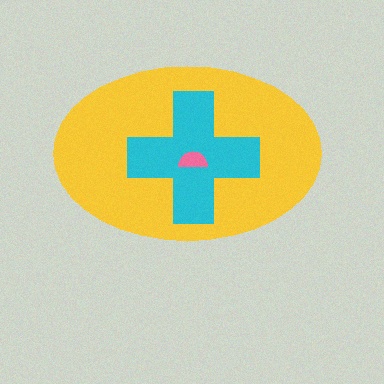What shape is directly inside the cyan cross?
The pink semicircle.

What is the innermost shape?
The pink semicircle.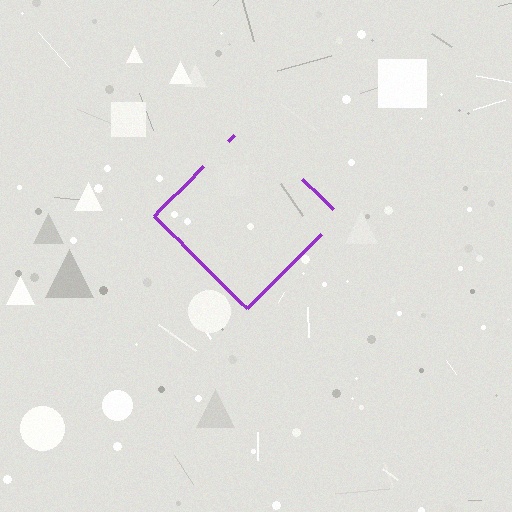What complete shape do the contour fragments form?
The contour fragments form a diamond.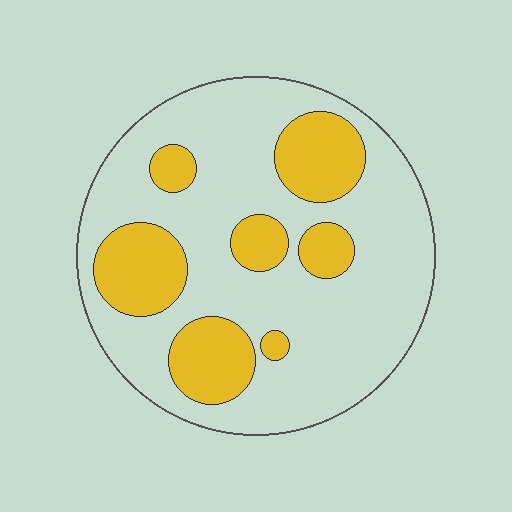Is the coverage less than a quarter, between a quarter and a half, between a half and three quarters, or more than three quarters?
Between a quarter and a half.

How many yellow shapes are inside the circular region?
7.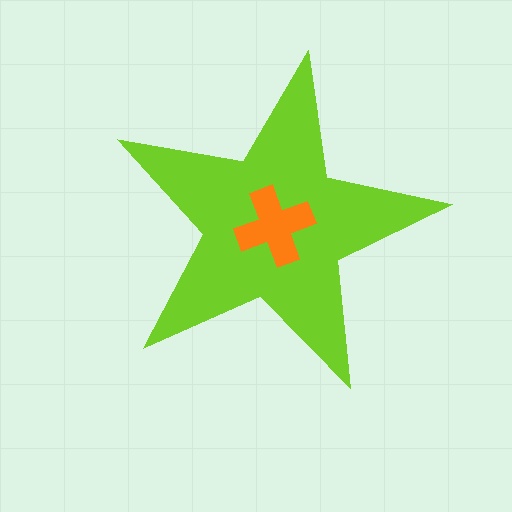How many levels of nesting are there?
2.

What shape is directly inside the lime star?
The orange cross.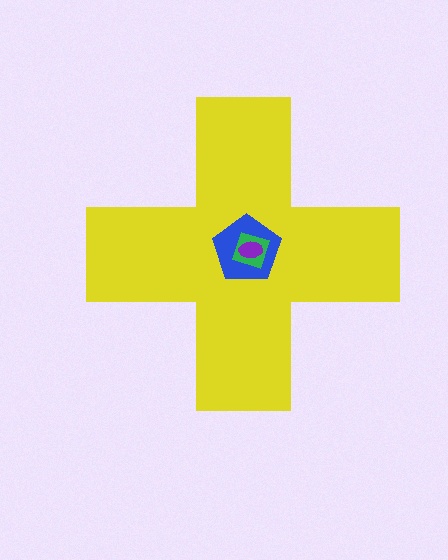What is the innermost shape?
The purple ellipse.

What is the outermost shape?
The yellow cross.